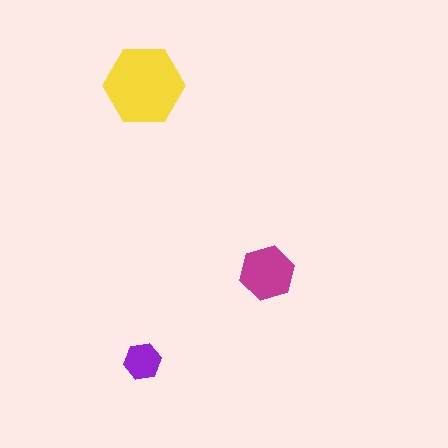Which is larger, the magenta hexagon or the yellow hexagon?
The yellow one.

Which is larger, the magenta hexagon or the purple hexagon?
The magenta one.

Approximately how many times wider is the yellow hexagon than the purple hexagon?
About 2 times wider.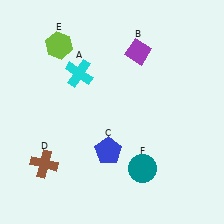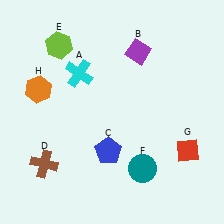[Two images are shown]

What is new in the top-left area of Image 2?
An orange hexagon (H) was added in the top-left area of Image 2.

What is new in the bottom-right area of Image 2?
A red diamond (G) was added in the bottom-right area of Image 2.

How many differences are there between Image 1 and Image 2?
There are 2 differences between the two images.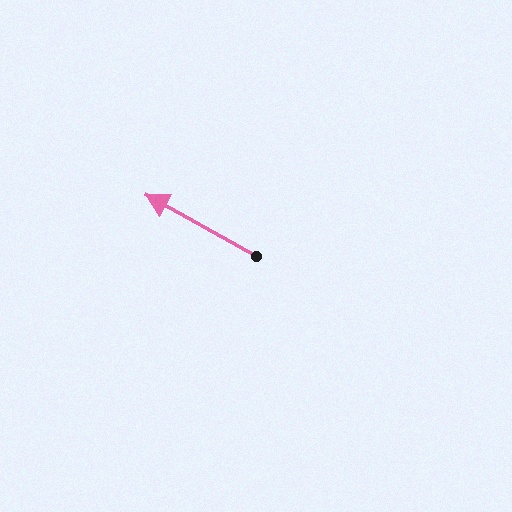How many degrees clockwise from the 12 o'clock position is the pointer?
Approximately 299 degrees.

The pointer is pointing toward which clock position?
Roughly 10 o'clock.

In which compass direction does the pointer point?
Northwest.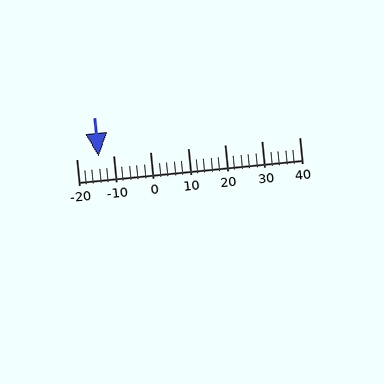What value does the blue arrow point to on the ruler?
The blue arrow points to approximately -14.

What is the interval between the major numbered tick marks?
The major tick marks are spaced 10 units apart.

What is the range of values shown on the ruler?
The ruler shows values from -20 to 40.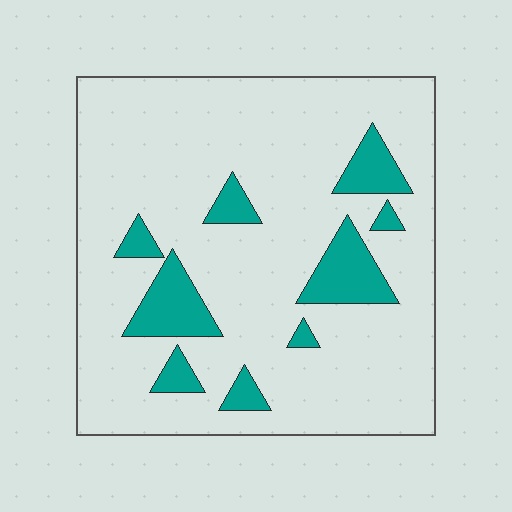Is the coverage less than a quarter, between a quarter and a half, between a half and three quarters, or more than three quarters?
Less than a quarter.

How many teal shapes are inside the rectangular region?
9.